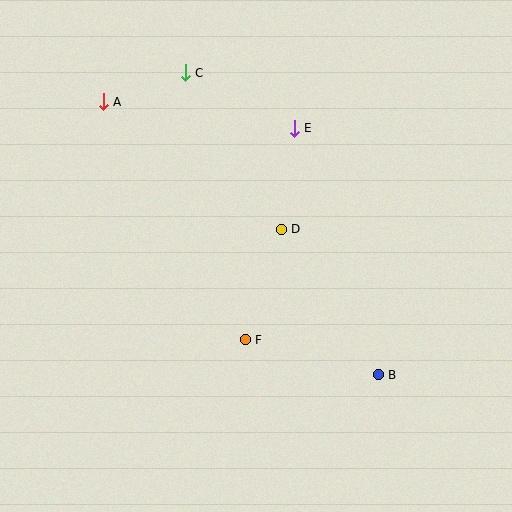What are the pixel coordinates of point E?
Point E is at (294, 128).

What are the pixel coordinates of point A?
Point A is at (103, 102).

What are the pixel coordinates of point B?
Point B is at (378, 375).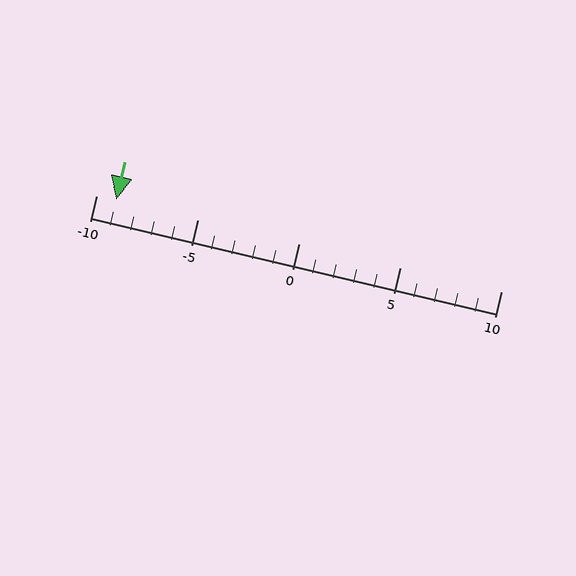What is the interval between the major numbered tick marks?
The major tick marks are spaced 5 units apart.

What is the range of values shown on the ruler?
The ruler shows values from -10 to 10.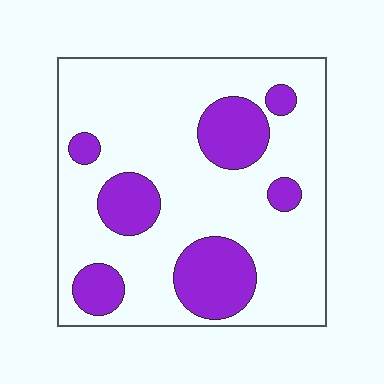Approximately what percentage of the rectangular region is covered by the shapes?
Approximately 25%.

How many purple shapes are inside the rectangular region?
7.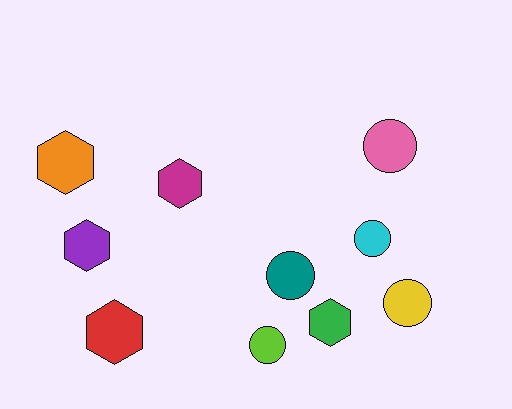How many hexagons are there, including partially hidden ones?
There are 5 hexagons.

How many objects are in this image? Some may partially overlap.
There are 10 objects.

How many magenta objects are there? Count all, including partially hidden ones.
There is 1 magenta object.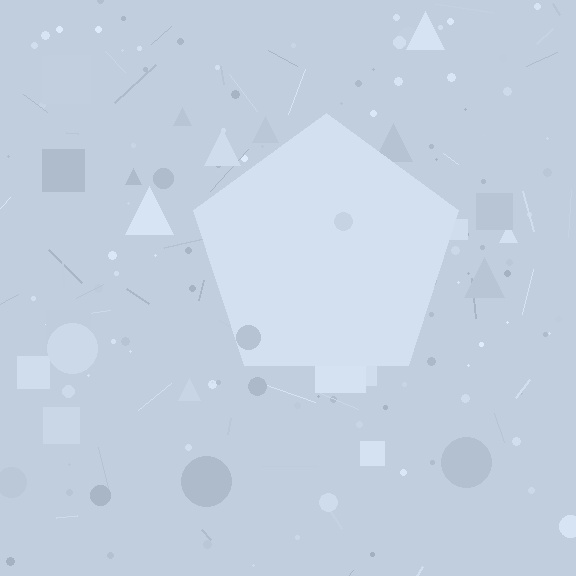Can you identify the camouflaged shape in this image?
The camouflaged shape is a pentagon.